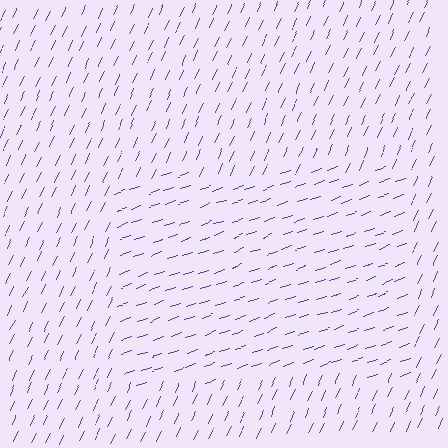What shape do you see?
I see a rectangle.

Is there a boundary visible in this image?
Yes, there is a texture boundary formed by a change in line orientation.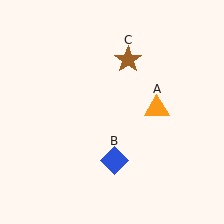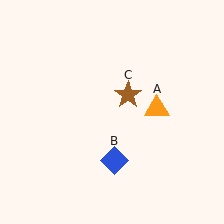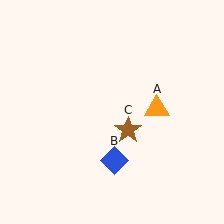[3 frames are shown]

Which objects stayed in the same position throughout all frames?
Orange triangle (object A) and blue diamond (object B) remained stationary.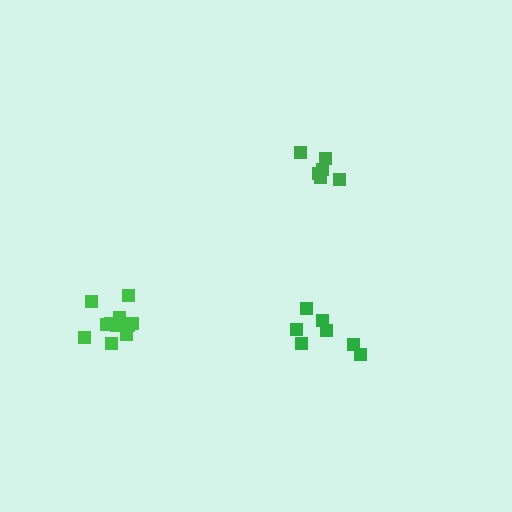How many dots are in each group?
Group 1: 7 dots, Group 2: 6 dots, Group 3: 11 dots (24 total).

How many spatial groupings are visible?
There are 3 spatial groupings.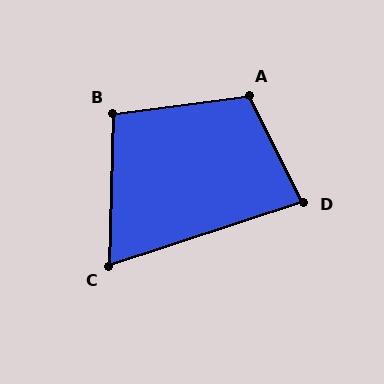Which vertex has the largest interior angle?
A, at approximately 110 degrees.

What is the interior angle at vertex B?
Approximately 99 degrees (obtuse).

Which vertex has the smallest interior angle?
C, at approximately 70 degrees.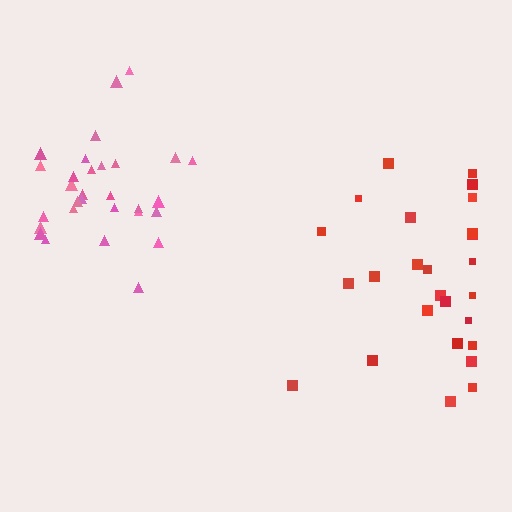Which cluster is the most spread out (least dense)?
Red.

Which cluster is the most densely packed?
Pink.